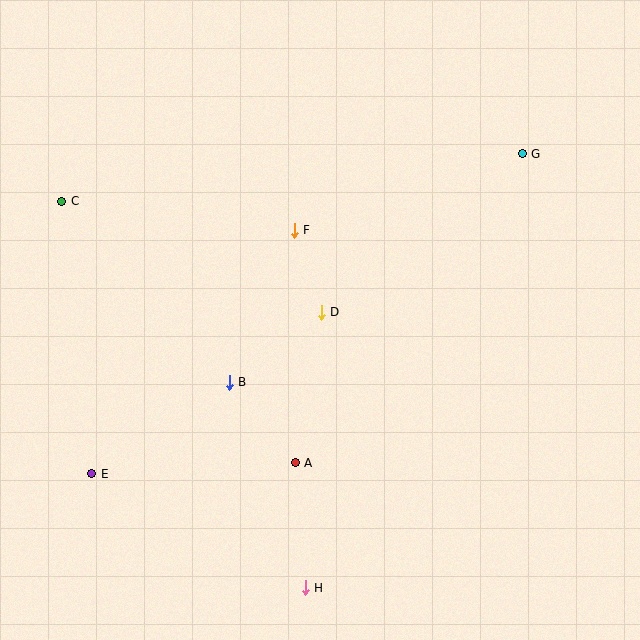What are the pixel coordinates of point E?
Point E is at (92, 474).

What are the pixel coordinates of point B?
Point B is at (229, 382).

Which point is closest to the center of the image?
Point D at (321, 312) is closest to the center.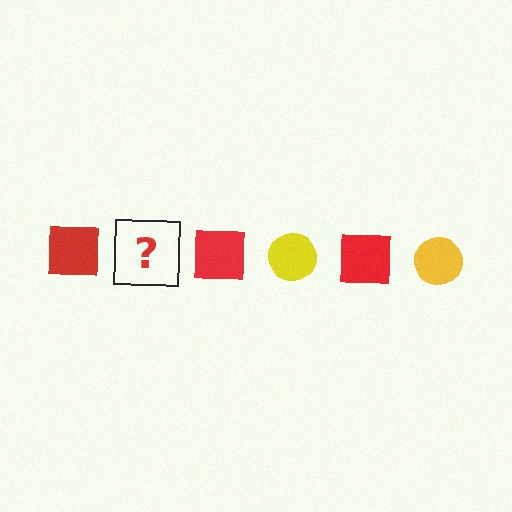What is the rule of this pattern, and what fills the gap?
The rule is that the pattern alternates between red square and yellow circle. The gap should be filled with a yellow circle.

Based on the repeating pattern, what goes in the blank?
The blank should be a yellow circle.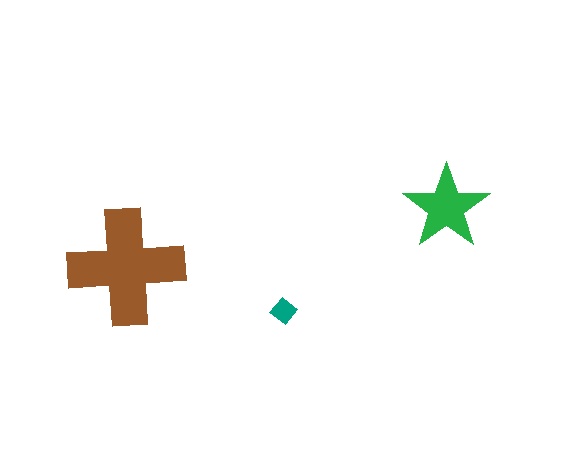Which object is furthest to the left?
The brown cross is leftmost.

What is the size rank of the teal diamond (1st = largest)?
3rd.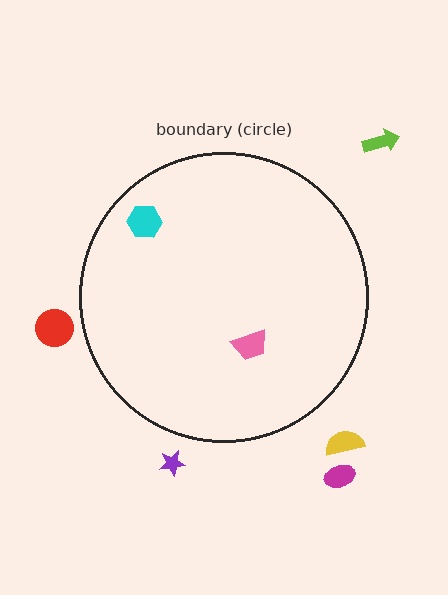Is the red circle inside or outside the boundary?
Outside.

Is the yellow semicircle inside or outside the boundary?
Outside.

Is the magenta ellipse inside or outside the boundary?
Outside.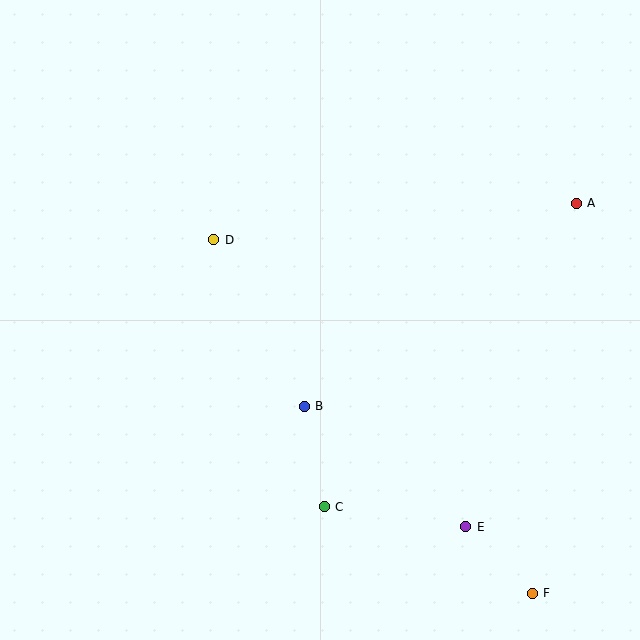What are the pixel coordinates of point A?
Point A is at (576, 203).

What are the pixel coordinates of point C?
Point C is at (324, 507).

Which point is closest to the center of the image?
Point B at (304, 406) is closest to the center.